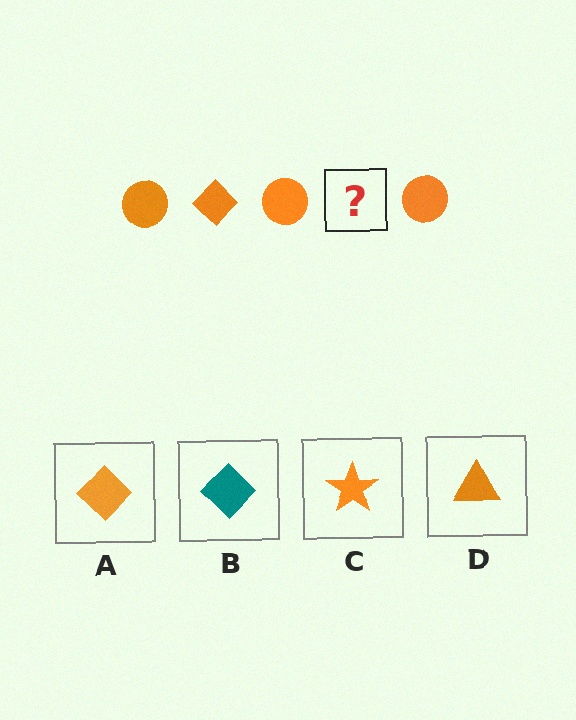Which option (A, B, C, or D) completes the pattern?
A.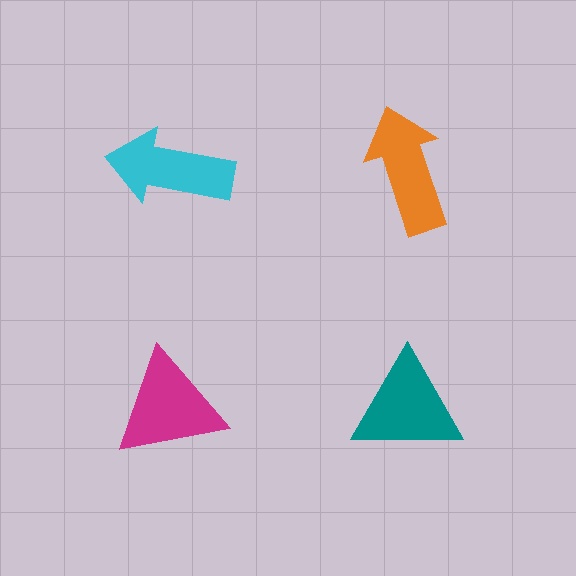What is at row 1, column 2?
An orange arrow.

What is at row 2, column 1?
A magenta triangle.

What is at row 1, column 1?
A cyan arrow.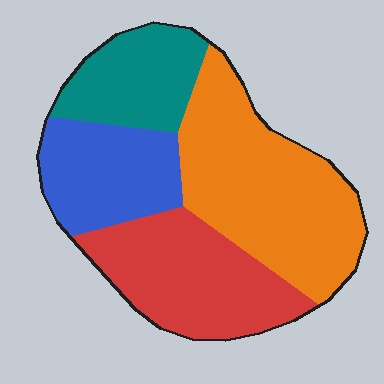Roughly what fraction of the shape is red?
Red covers roughly 25% of the shape.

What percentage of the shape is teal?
Teal takes up about one sixth (1/6) of the shape.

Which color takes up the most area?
Orange, at roughly 35%.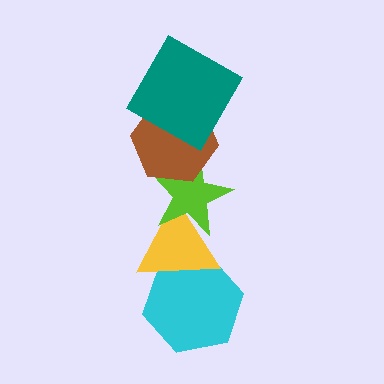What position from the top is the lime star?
The lime star is 3rd from the top.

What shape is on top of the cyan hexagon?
The yellow triangle is on top of the cyan hexagon.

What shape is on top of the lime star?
The brown hexagon is on top of the lime star.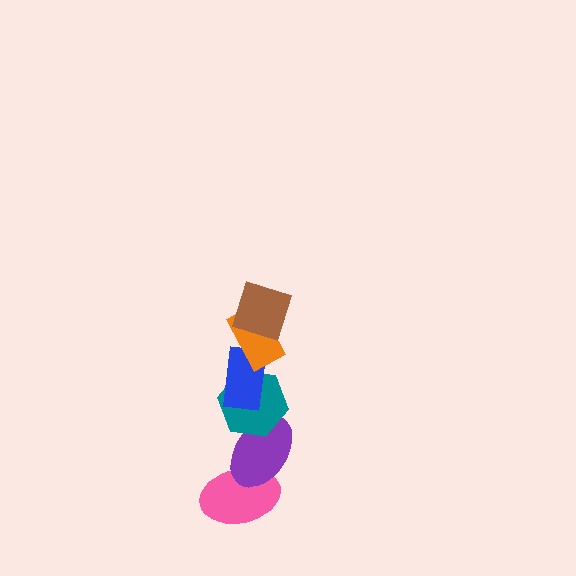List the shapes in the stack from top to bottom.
From top to bottom: the brown square, the orange rectangle, the blue rectangle, the teal hexagon, the purple ellipse, the pink ellipse.